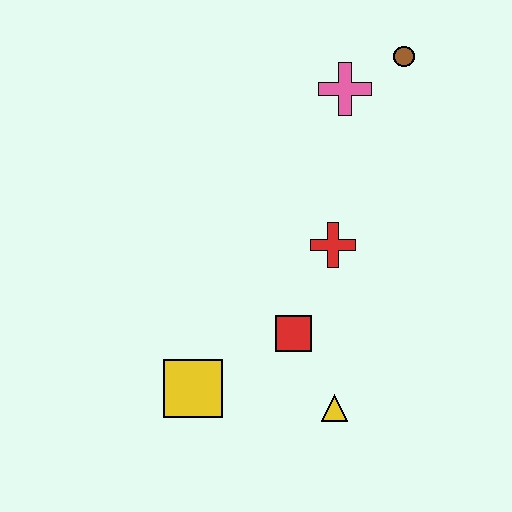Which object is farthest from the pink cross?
The yellow square is farthest from the pink cross.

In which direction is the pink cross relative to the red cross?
The pink cross is above the red cross.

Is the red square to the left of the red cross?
Yes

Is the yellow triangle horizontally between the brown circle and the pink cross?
No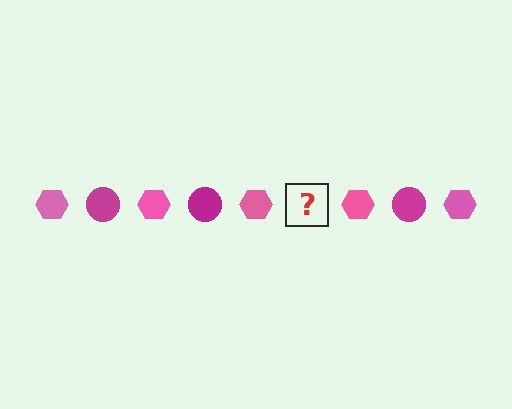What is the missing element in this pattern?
The missing element is a magenta circle.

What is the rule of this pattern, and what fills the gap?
The rule is that the pattern alternates between pink hexagon and magenta circle. The gap should be filled with a magenta circle.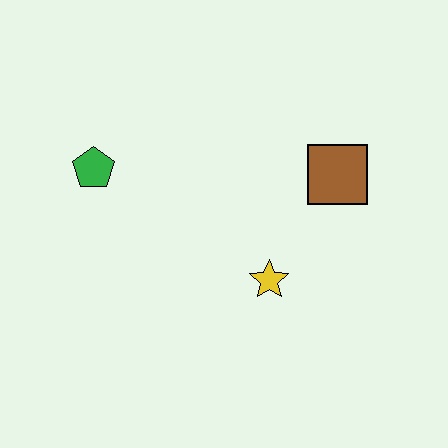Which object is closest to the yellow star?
The brown square is closest to the yellow star.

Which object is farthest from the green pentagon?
The brown square is farthest from the green pentagon.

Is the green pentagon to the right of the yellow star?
No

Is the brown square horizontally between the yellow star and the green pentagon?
No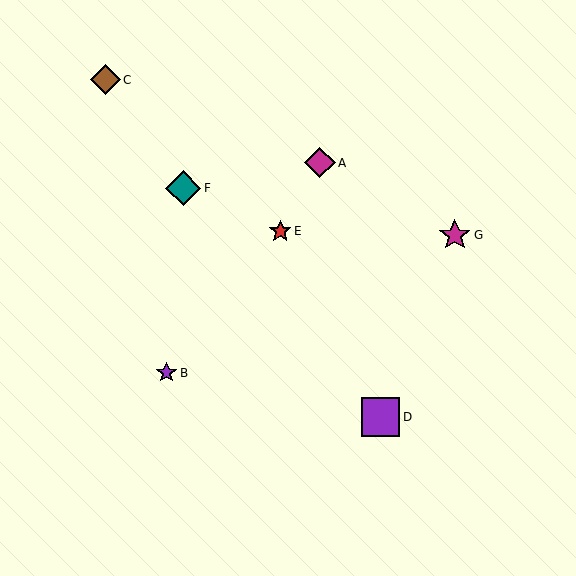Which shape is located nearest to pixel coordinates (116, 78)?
The brown diamond (labeled C) at (105, 80) is nearest to that location.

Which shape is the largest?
The purple square (labeled D) is the largest.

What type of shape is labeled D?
Shape D is a purple square.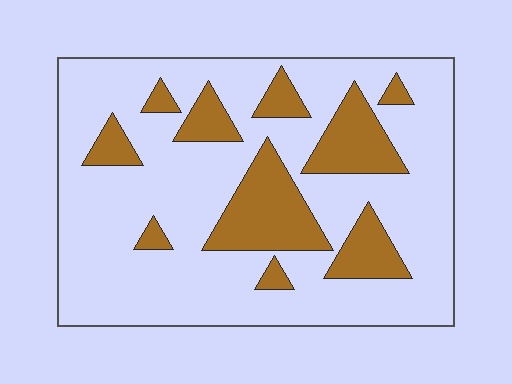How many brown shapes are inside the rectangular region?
10.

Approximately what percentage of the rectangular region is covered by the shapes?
Approximately 25%.